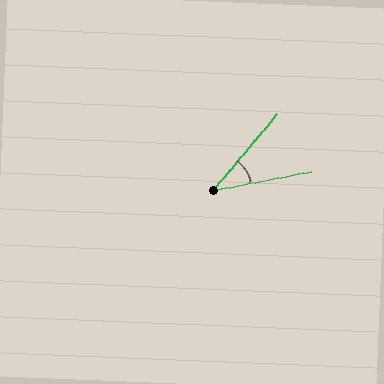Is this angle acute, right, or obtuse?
It is acute.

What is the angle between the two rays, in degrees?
Approximately 39 degrees.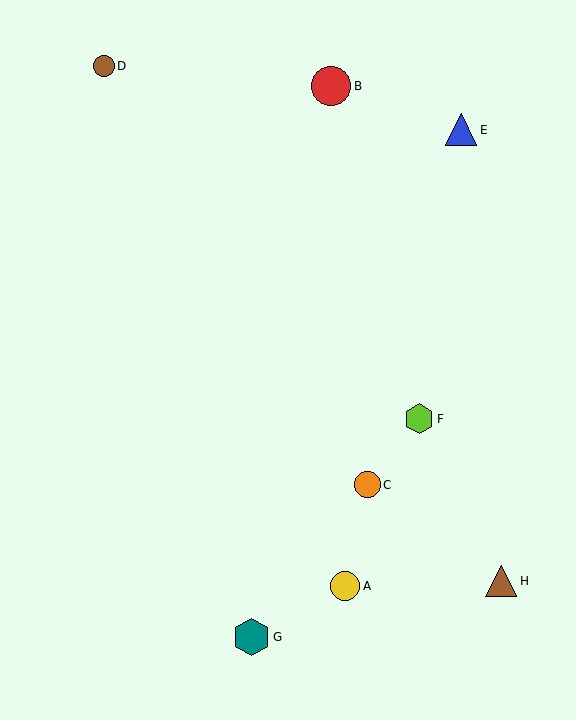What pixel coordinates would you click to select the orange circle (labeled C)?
Click at (367, 485) to select the orange circle C.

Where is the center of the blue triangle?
The center of the blue triangle is at (461, 130).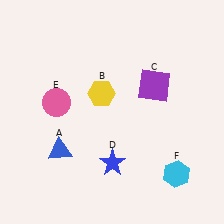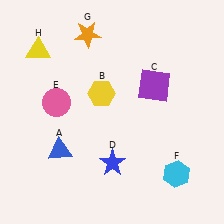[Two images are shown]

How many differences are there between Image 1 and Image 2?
There are 2 differences between the two images.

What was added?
An orange star (G), a yellow triangle (H) were added in Image 2.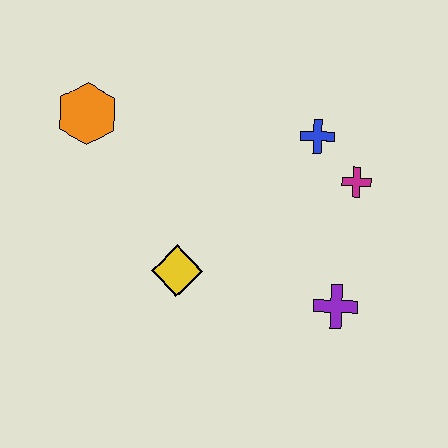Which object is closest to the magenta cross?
The blue cross is closest to the magenta cross.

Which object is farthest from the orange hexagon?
The purple cross is farthest from the orange hexagon.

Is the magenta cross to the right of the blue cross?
Yes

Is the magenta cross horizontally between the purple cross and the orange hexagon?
No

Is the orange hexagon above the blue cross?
Yes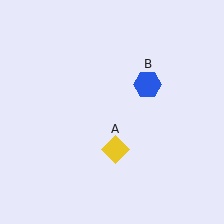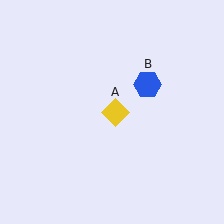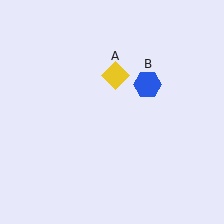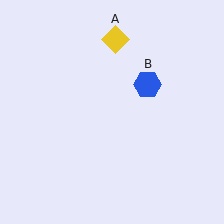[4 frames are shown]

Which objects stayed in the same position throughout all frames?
Blue hexagon (object B) remained stationary.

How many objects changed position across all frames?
1 object changed position: yellow diamond (object A).